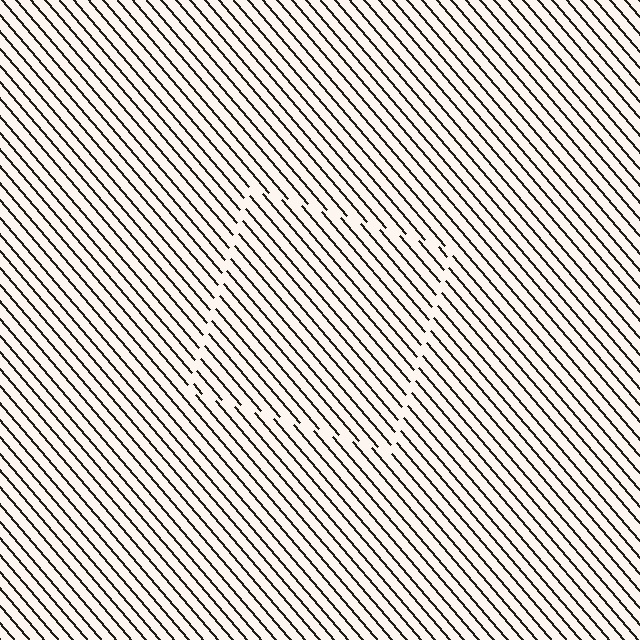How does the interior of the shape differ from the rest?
The interior of the shape contains the same grating, shifted by half a period — the contour is defined by the phase discontinuity where line-ends from the inner and outer gratings abut.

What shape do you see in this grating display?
An illusory square. The interior of the shape contains the same grating, shifted by half a period — the contour is defined by the phase discontinuity where line-ends from the inner and outer gratings abut.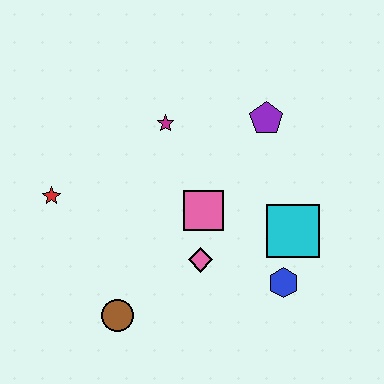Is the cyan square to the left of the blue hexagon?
No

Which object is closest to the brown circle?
The pink diamond is closest to the brown circle.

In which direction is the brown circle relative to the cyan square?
The brown circle is to the left of the cyan square.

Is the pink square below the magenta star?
Yes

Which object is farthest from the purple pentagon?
The brown circle is farthest from the purple pentagon.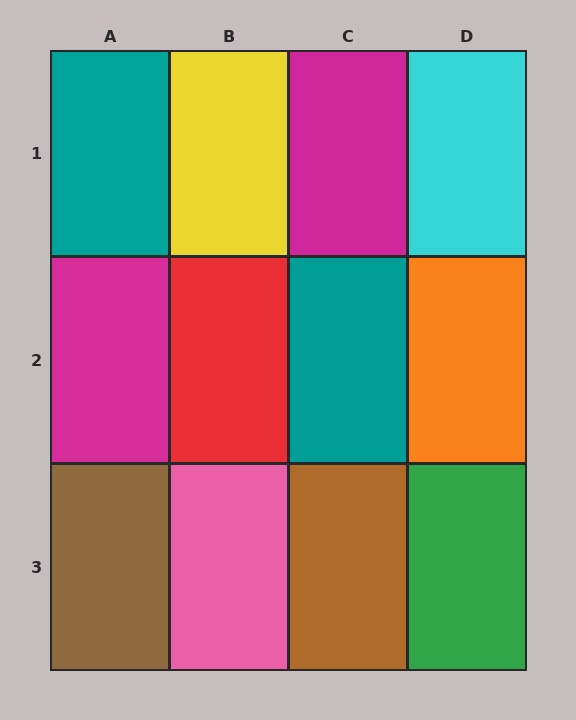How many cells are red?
1 cell is red.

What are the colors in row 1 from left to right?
Teal, yellow, magenta, cyan.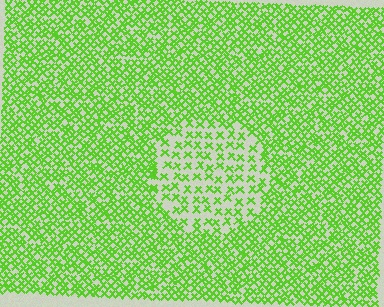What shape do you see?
I see a circle.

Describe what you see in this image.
The image contains small lime elements arranged at two different densities. A circle-shaped region is visible where the elements are less densely packed than the surrounding area.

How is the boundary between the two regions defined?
The boundary is defined by a change in element density (approximately 2.0x ratio). All elements are the same color, size, and shape.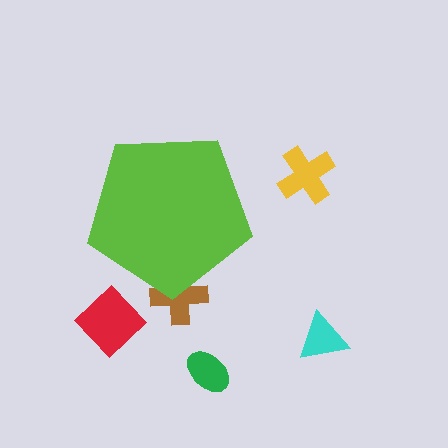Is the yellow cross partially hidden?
No, the yellow cross is fully visible.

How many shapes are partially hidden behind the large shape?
1 shape is partially hidden.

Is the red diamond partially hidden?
No, the red diamond is fully visible.